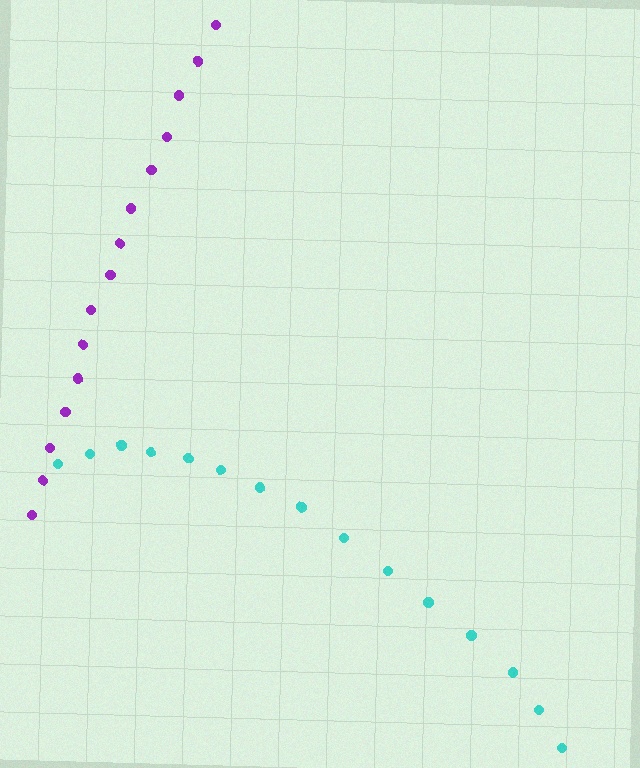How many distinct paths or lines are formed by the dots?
There are 2 distinct paths.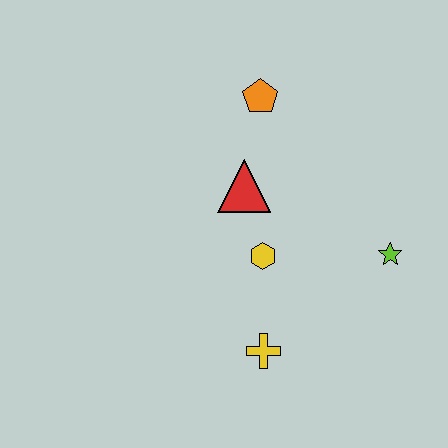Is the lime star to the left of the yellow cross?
No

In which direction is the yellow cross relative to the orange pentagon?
The yellow cross is below the orange pentagon.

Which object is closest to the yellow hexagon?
The red triangle is closest to the yellow hexagon.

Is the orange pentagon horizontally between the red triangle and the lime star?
Yes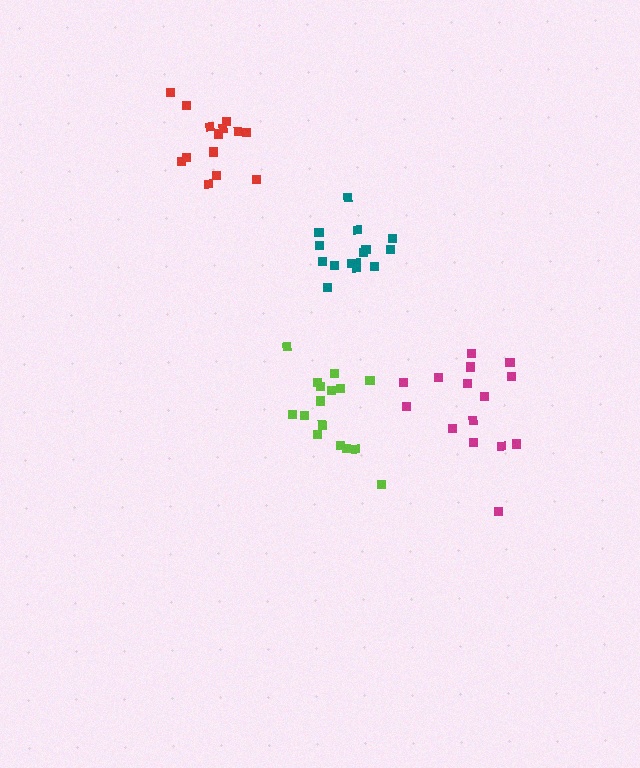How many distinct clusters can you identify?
There are 4 distinct clusters.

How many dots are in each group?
Group 1: 15 dots, Group 2: 16 dots, Group 3: 15 dots, Group 4: 14 dots (60 total).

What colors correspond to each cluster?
The clusters are colored: magenta, lime, teal, red.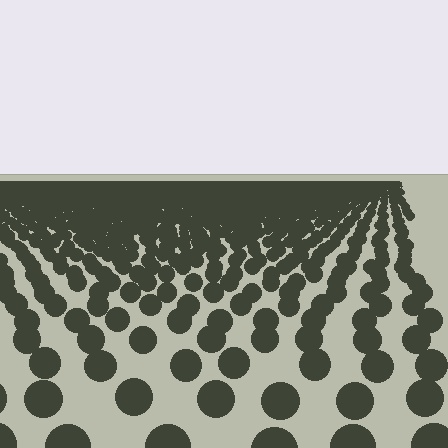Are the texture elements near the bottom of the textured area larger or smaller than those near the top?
Larger. Near the bottom, elements are closer to the viewer and appear at a bigger on-screen size.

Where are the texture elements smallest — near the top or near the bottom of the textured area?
Near the top.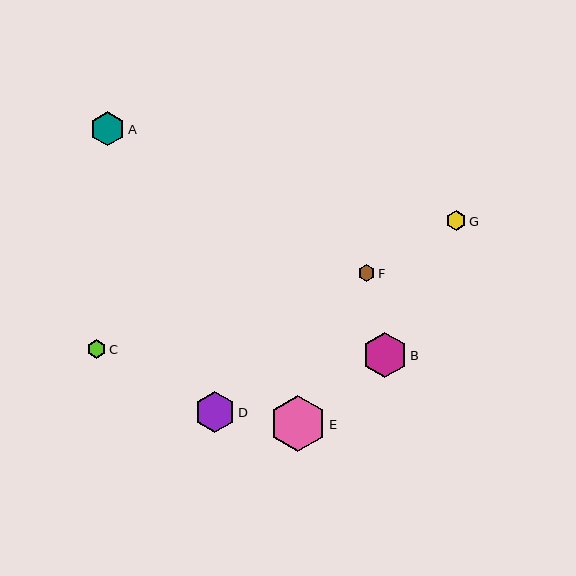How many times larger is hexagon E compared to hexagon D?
Hexagon E is approximately 1.4 times the size of hexagon D.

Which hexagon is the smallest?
Hexagon F is the smallest with a size of approximately 17 pixels.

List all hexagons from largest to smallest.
From largest to smallest: E, B, D, A, G, C, F.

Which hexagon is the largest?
Hexagon E is the largest with a size of approximately 56 pixels.